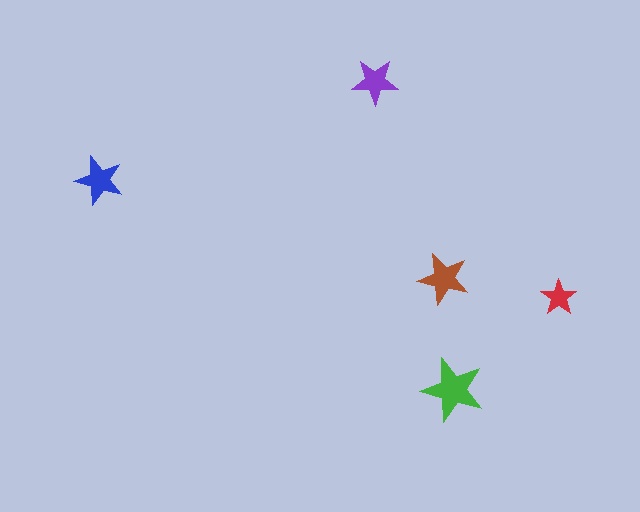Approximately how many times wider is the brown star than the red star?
About 1.5 times wider.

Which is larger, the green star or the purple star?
The green one.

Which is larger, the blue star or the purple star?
The blue one.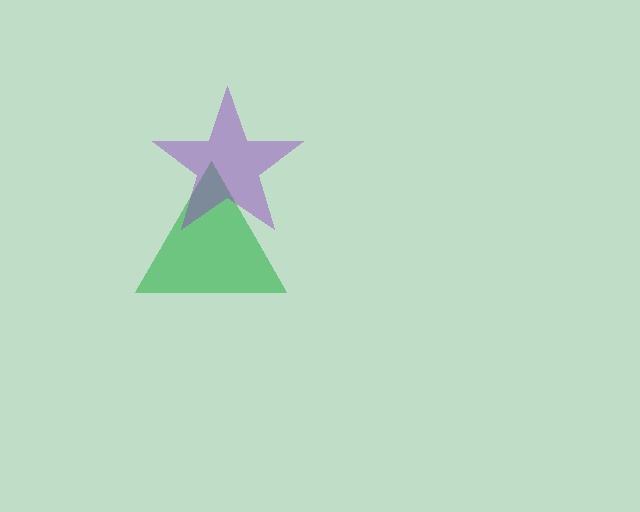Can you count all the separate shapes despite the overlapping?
Yes, there are 2 separate shapes.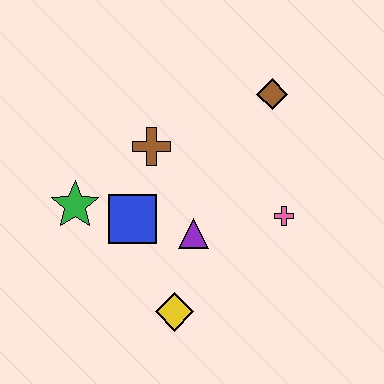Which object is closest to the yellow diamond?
The purple triangle is closest to the yellow diamond.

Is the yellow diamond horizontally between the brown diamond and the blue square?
Yes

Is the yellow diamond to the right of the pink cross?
No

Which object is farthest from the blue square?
The brown diamond is farthest from the blue square.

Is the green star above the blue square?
Yes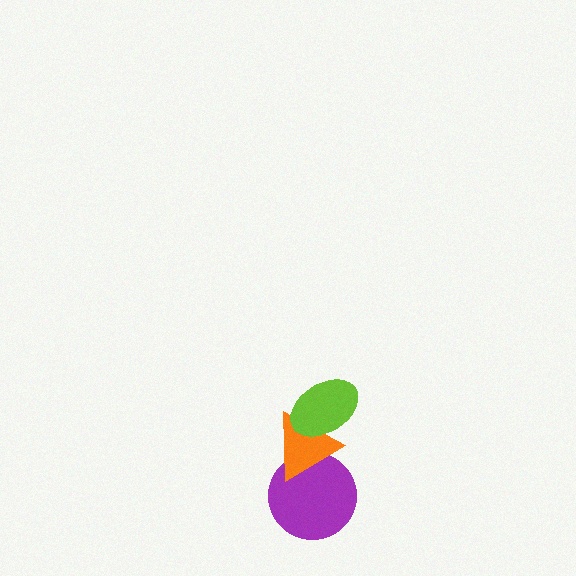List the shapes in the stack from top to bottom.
From top to bottom: the lime ellipse, the orange triangle, the purple circle.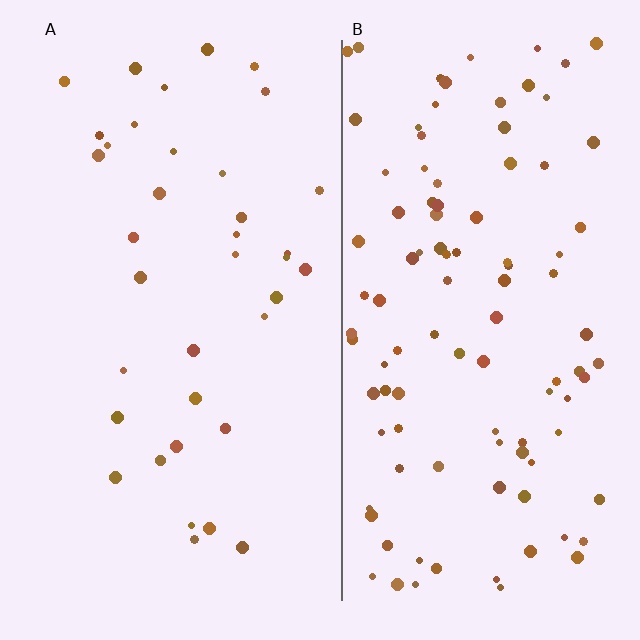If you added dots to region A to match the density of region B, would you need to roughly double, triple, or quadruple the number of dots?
Approximately triple.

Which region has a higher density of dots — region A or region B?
B (the right).